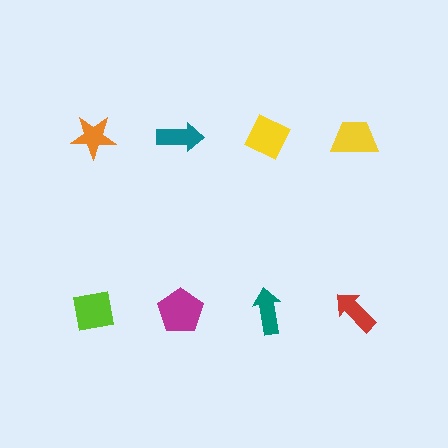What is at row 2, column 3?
A teal arrow.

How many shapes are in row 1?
4 shapes.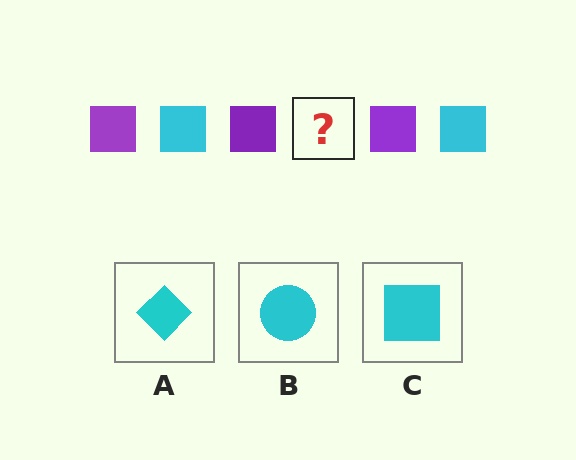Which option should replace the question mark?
Option C.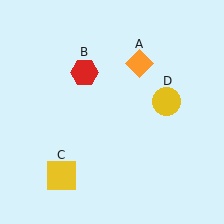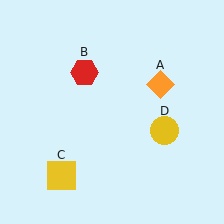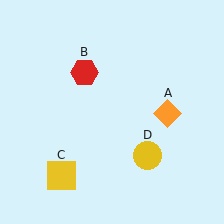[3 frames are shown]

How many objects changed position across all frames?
2 objects changed position: orange diamond (object A), yellow circle (object D).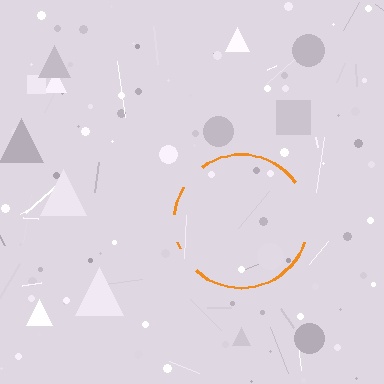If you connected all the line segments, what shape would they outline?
They would outline a circle.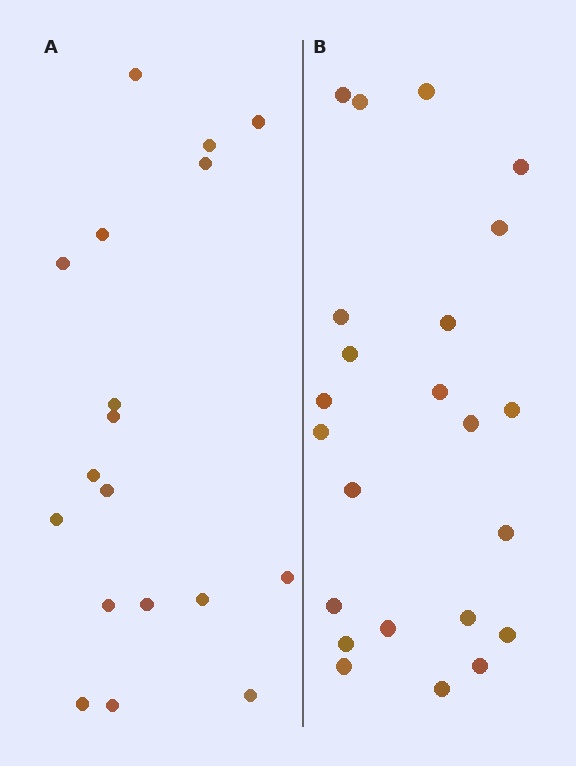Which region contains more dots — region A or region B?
Region B (the right region) has more dots.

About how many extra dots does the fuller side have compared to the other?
Region B has about 5 more dots than region A.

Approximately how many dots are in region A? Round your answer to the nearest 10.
About 20 dots. (The exact count is 18, which rounds to 20.)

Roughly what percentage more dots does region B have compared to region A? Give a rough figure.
About 30% more.